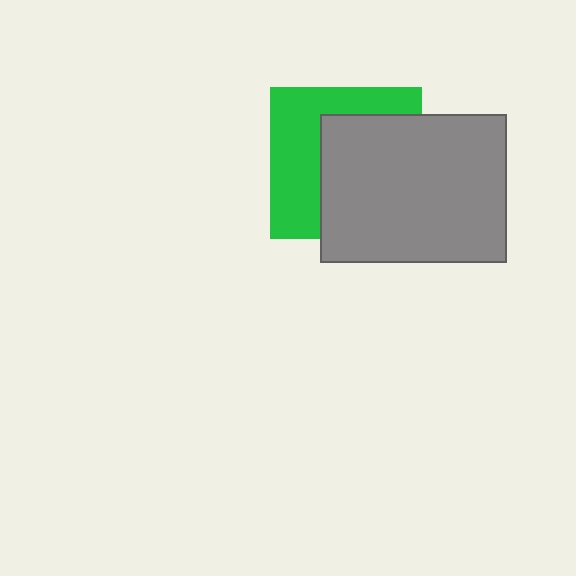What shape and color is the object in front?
The object in front is a gray rectangle.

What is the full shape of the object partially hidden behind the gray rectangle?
The partially hidden object is a green square.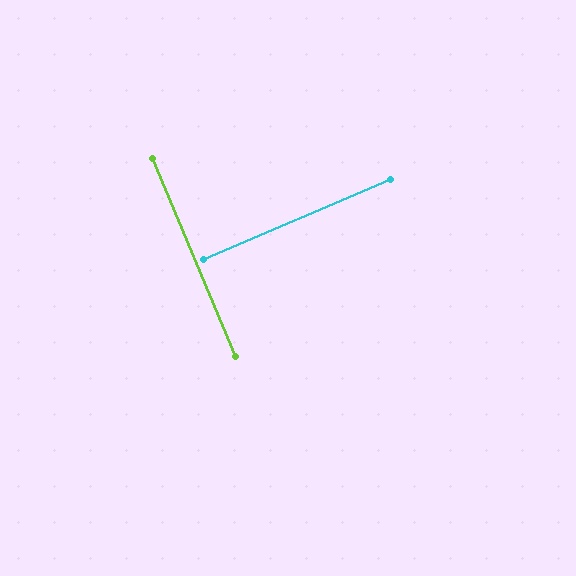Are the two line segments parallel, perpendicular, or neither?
Perpendicular — they meet at approximately 90°.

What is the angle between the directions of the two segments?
Approximately 90 degrees.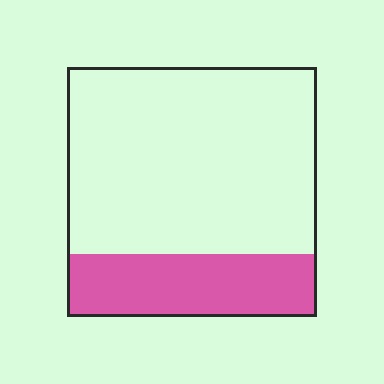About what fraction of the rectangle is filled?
About one quarter (1/4).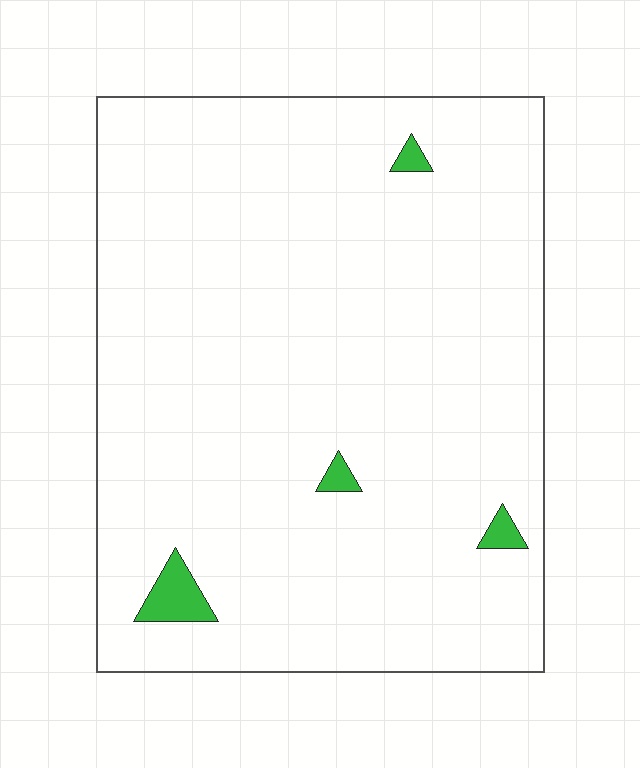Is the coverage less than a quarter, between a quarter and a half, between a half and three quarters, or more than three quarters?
Less than a quarter.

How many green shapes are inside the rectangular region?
4.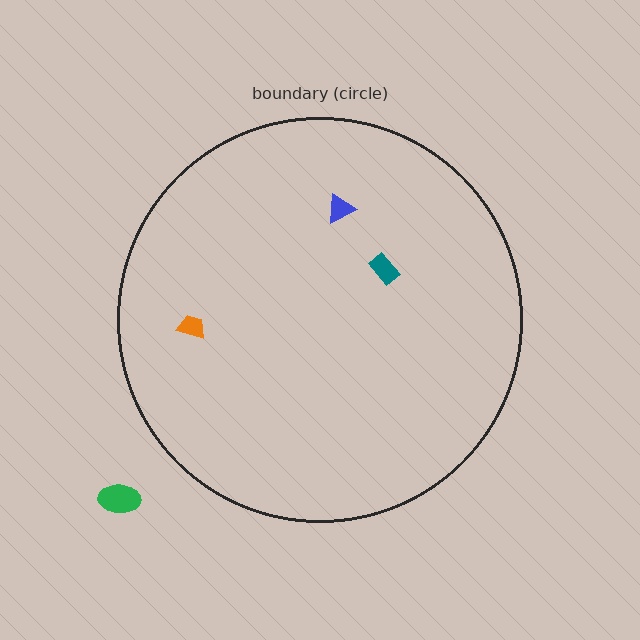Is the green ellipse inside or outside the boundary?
Outside.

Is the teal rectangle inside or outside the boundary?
Inside.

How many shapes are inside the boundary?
3 inside, 1 outside.